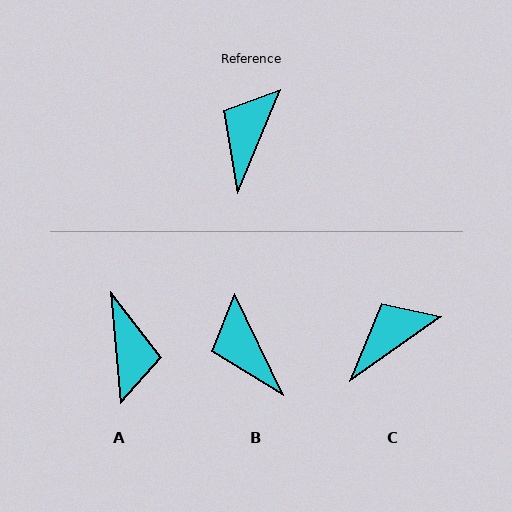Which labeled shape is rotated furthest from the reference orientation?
A, about 152 degrees away.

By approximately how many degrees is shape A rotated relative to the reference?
Approximately 152 degrees clockwise.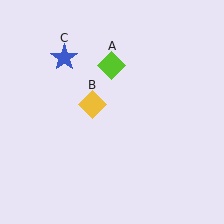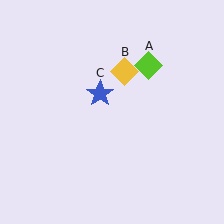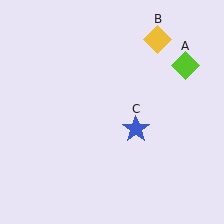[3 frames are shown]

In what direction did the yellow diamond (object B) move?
The yellow diamond (object B) moved up and to the right.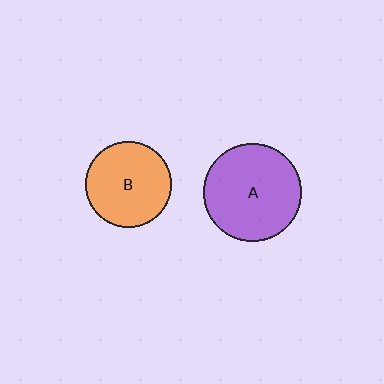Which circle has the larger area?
Circle A (purple).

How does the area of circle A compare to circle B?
Approximately 1.3 times.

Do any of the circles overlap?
No, none of the circles overlap.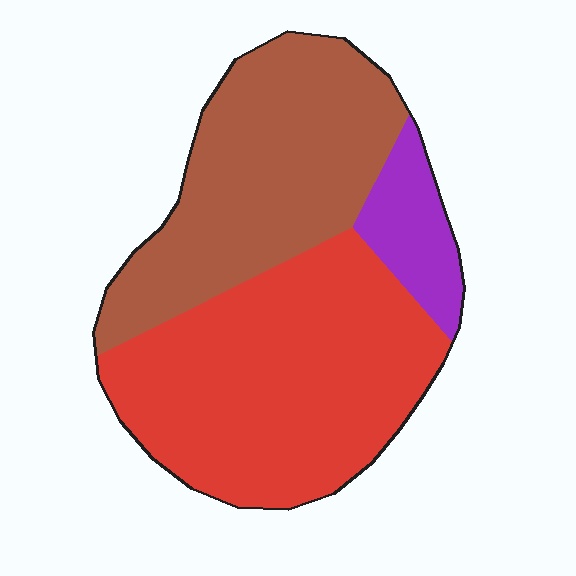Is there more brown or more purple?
Brown.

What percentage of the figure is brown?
Brown covers 40% of the figure.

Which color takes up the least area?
Purple, at roughly 10%.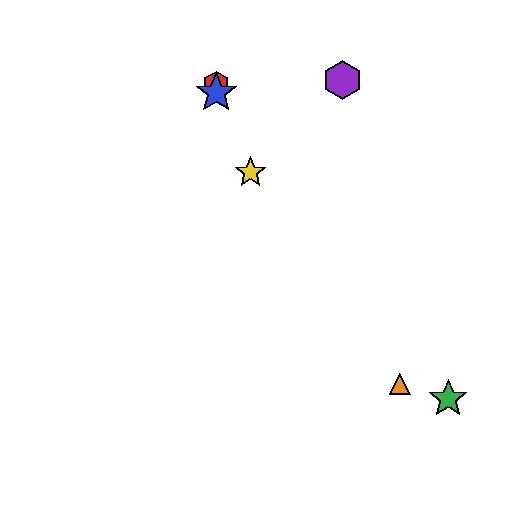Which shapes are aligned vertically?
The red hexagon, the blue star are aligned vertically.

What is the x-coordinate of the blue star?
The blue star is at x≈216.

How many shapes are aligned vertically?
2 shapes (the red hexagon, the blue star) are aligned vertically.